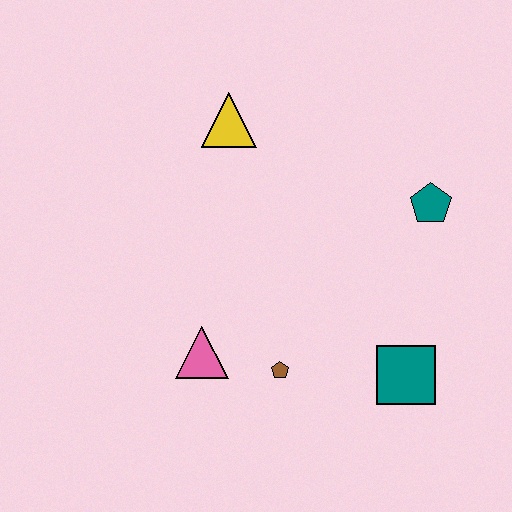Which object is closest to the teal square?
The brown pentagon is closest to the teal square.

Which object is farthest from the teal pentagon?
The pink triangle is farthest from the teal pentagon.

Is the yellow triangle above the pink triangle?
Yes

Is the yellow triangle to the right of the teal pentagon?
No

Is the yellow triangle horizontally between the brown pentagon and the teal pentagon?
No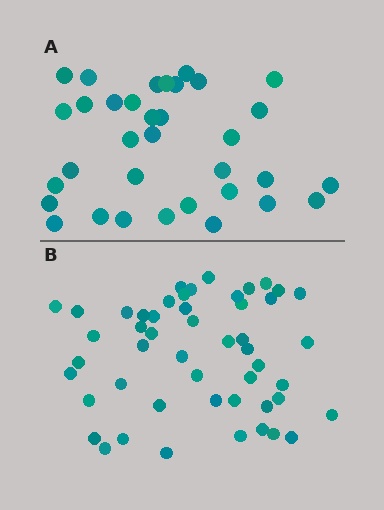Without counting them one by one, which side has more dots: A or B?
Region B (the bottom region) has more dots.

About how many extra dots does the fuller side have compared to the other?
Region B has approximately 15 more dots than region A.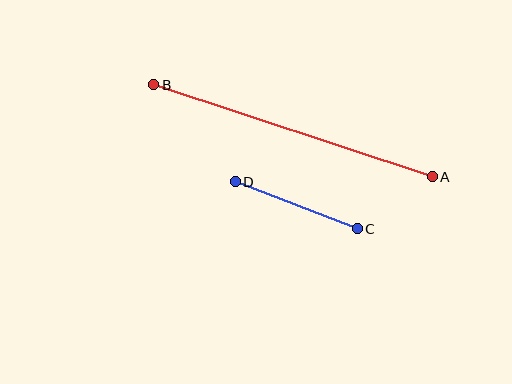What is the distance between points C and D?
The distance is approximately 131 pixels.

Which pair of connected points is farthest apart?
Points A and B are farthest apart.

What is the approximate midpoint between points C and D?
The midpoint is at approximately (296, 205) pixels.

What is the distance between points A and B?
The distance is approximately 293 pixels.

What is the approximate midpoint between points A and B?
The midpoint is at approximately (293, 131) pixels.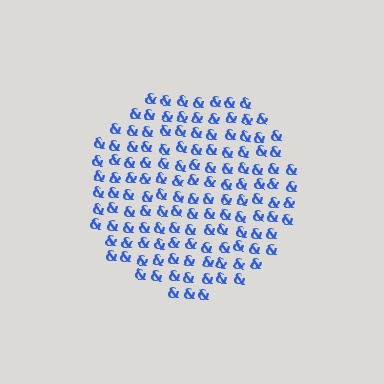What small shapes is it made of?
It is made of small ampersands.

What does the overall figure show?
The overall figure shows a circle.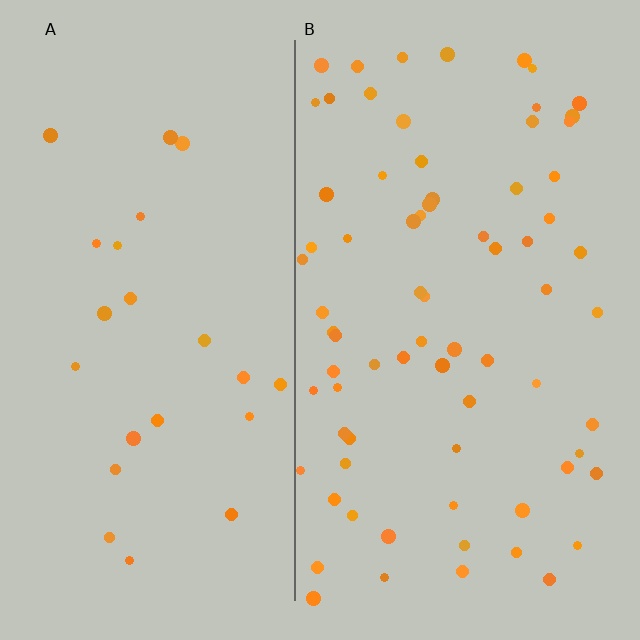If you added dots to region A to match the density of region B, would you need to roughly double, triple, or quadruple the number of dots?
Approximately triple.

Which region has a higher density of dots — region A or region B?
B (the right).